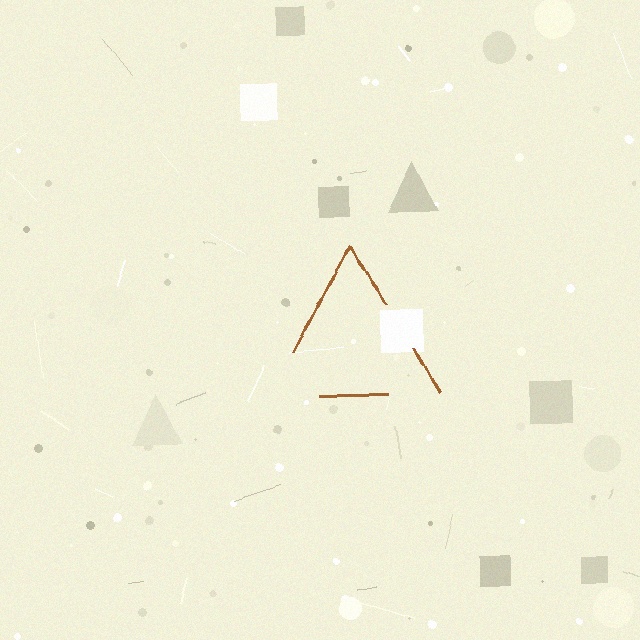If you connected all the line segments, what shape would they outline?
They would outline a triangle.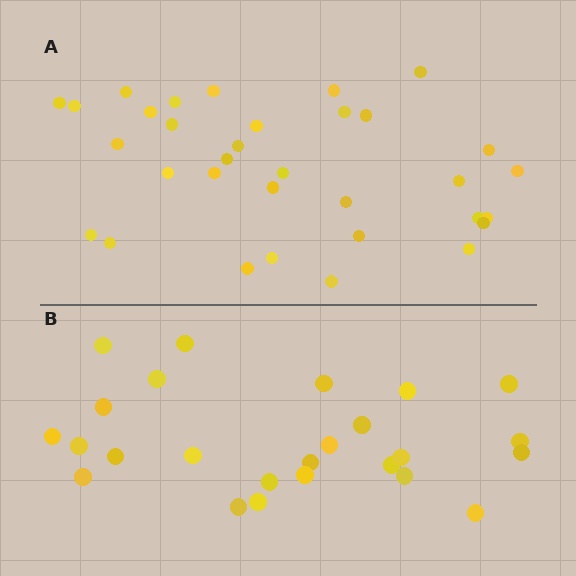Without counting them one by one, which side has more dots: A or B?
Region A (the top region) has more dots.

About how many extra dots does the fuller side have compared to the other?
Region A has roughly 8 or so more dots than region B.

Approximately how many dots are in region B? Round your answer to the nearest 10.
About 20 dots. (The exact count is 25, which rounds to 20.)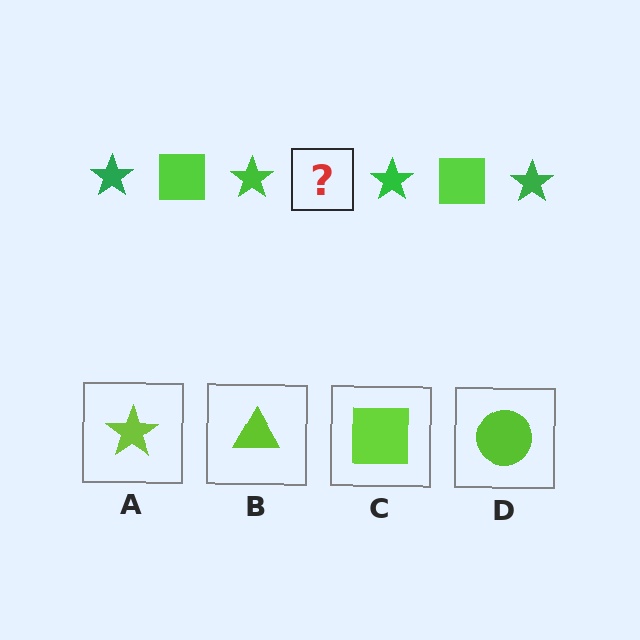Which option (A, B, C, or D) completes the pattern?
C.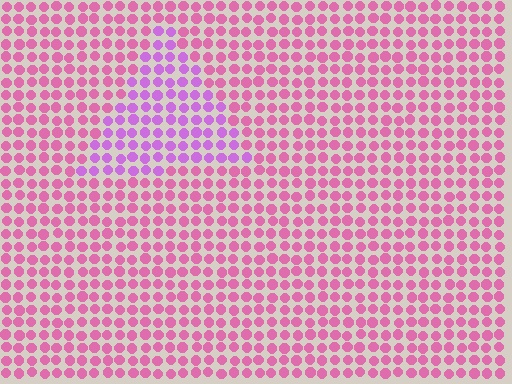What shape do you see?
I see a triangle.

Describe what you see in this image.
The image is filled with small pink elements in a uniform arrangement. A triangle-shaped region is visible where the elements are tinted to a slightly different hue, forming a subtle color boundary.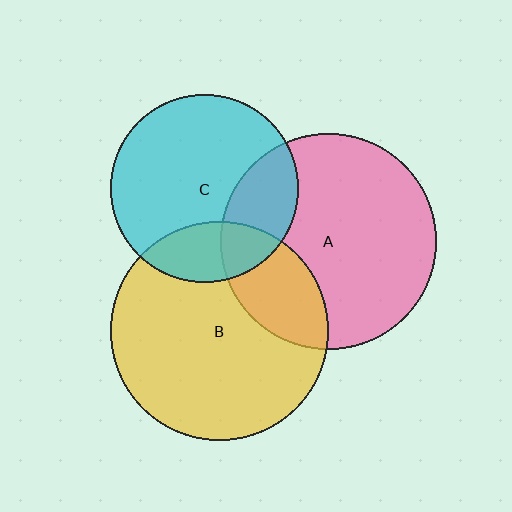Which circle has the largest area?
Circle B (yellow).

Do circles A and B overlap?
Yes.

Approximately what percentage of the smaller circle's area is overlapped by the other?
Approximately 25%.